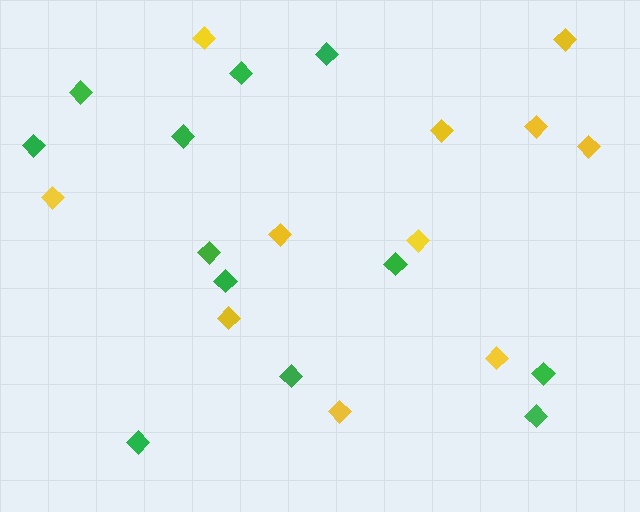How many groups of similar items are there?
There are 2 groups: one group of green diamonds (12) and one group of yellow diamonds (11).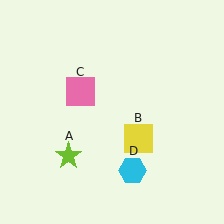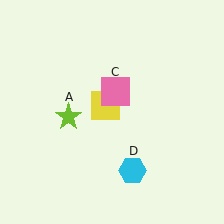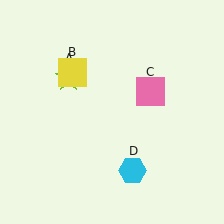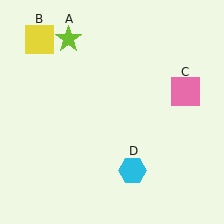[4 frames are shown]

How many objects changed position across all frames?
3 objects changed position: lime star (object A), yellow square (object B), pink square (object C).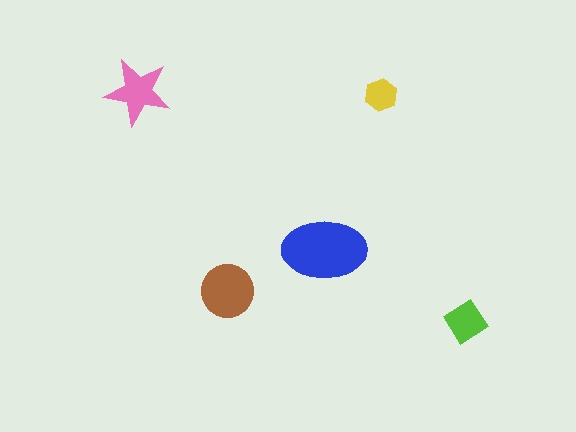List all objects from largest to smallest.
The blue ellipse, the brown circle, the pink star, the lime diamond, the yellow hexagon.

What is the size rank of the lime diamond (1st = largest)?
4th.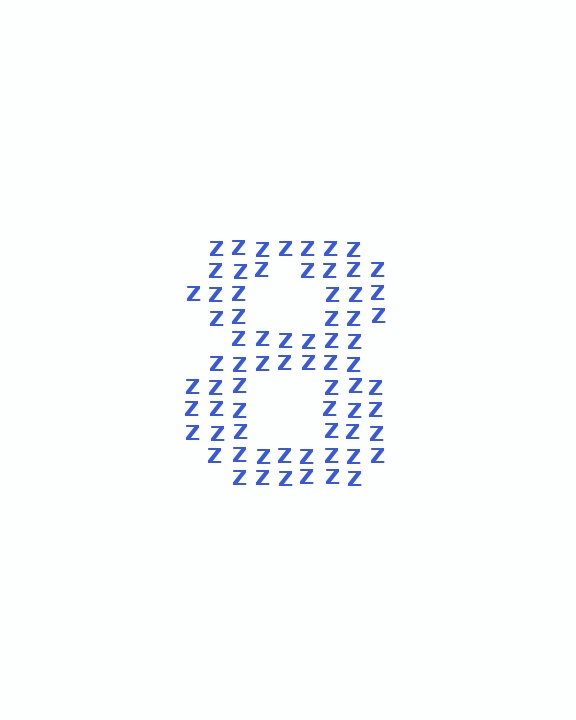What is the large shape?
The large shape is the digit 8.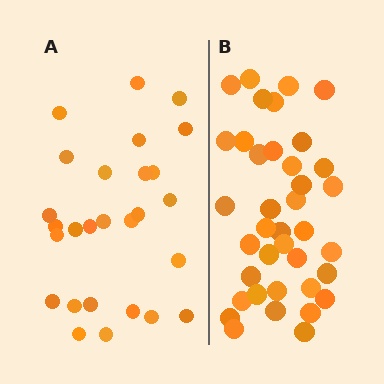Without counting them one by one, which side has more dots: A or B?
Region B (the right region) has more dots.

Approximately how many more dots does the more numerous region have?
Region B has roughly 12 or so more dots than region A.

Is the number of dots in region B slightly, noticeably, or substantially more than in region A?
Region B has noticeably more, but not dramatically so. The ratio is roughly 1.4 to 1.